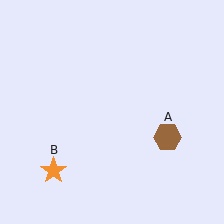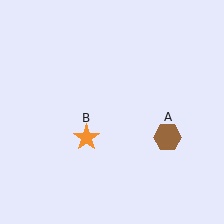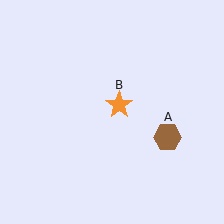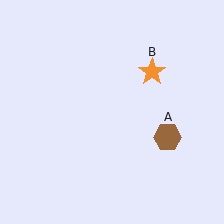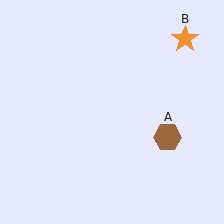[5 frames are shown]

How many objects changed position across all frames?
1 object changed position: orange star (object B).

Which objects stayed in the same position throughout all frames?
Brown hexagon (object A) remained stationary.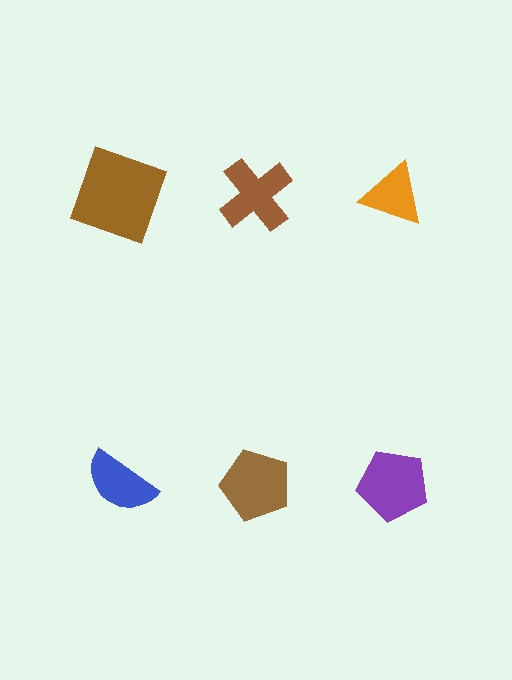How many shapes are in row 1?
3 shapes.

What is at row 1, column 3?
An orange triangle.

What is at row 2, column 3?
A purple pentagon.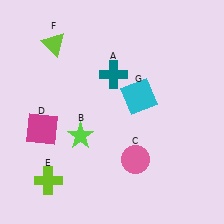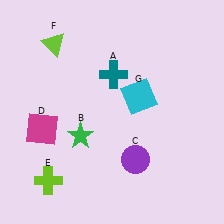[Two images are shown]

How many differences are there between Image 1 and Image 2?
There are 2 differences between the two images.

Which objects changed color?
B changed from lime to green. C changed from pink to purple.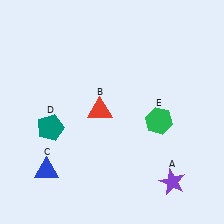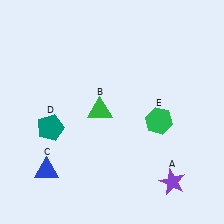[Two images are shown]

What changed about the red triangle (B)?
In Image 1, B is red. In Image 2, it changed to green.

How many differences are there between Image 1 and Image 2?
There is 1 difference between the two images.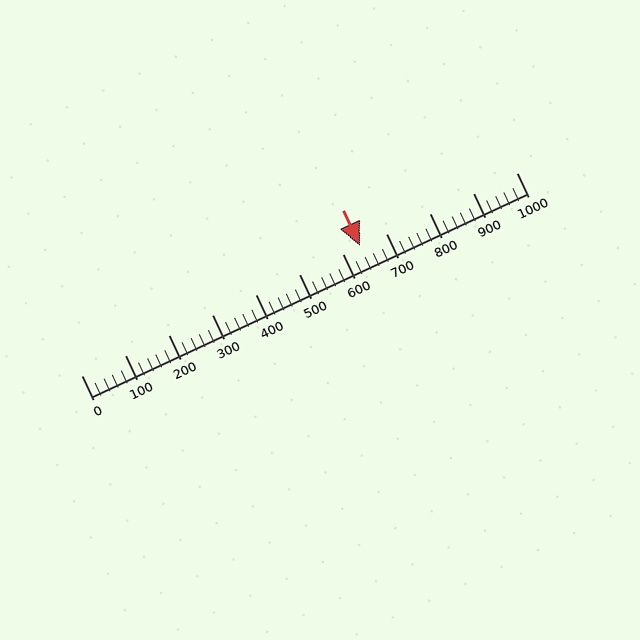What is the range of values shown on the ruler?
The ruler shows values from 0 to 1000.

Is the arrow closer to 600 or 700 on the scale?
The arrow is closer to 600.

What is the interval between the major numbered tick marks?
The major tick marks are spaced 100 units apart.